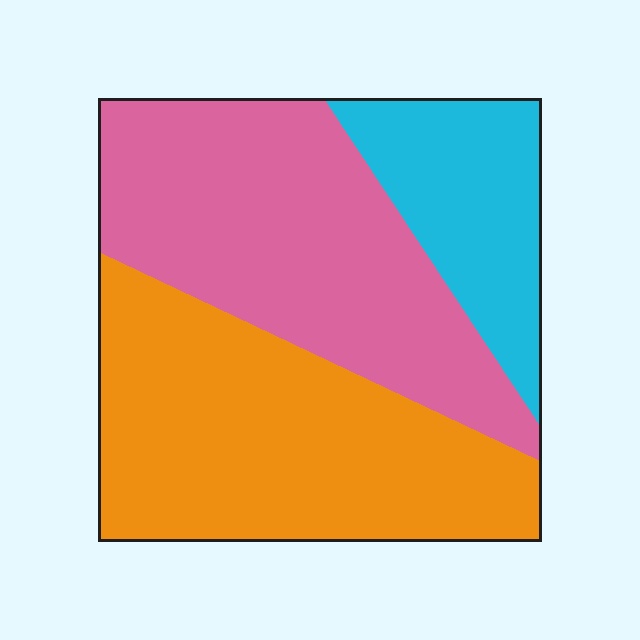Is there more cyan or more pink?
Pink.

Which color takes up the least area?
Cyan, at roughly 20%.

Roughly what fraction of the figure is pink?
Pink takes up about two fifths (2/5) of the figure.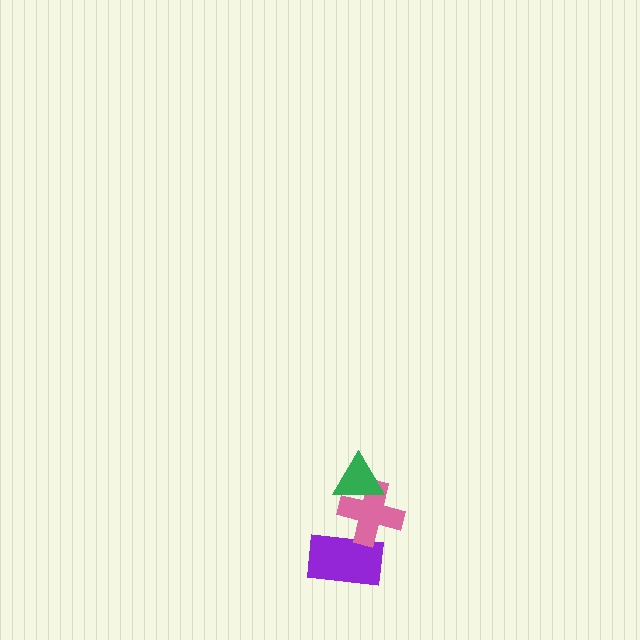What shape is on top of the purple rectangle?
The pink cross is on top of the purple rectangle.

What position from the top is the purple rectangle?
The purple rectangle is 3rd from the top.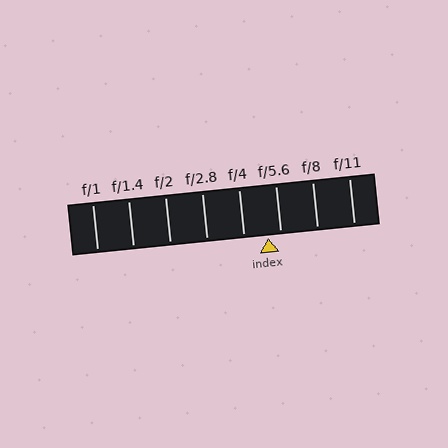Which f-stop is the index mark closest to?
The index mark is closest to f/5.6.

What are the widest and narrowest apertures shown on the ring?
The widest aperture shown is f/1 and the narrowest is f/11.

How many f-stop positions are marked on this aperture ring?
There are 8 f-stop positions marked.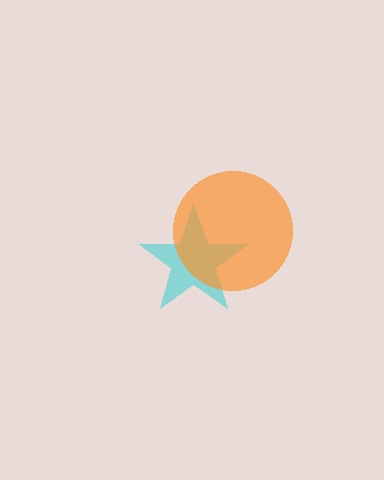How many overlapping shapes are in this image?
There are 2 overlapping shapes in the image.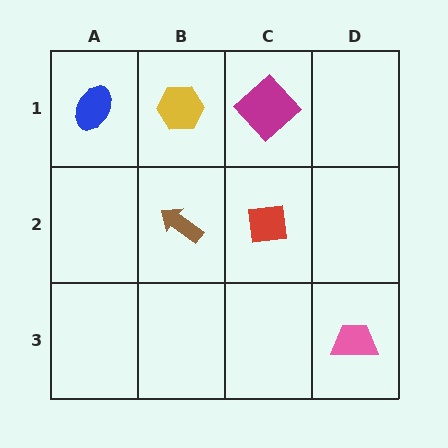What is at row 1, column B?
A yellow hexagon.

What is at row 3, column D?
A pink trapezoid.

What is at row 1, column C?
A magenta diamond.